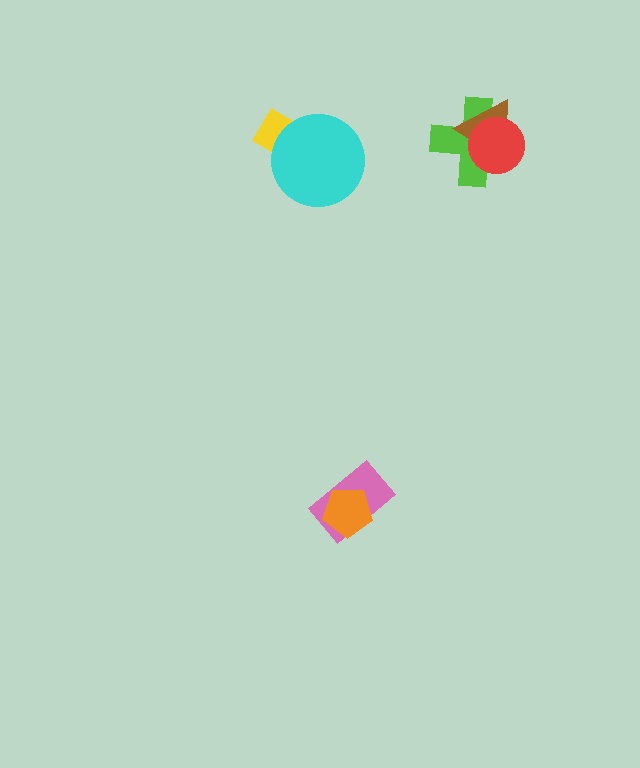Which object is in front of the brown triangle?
The red circle is in front of the brown triangle.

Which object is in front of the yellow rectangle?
The cyan circle is in front of the yellow rectangle.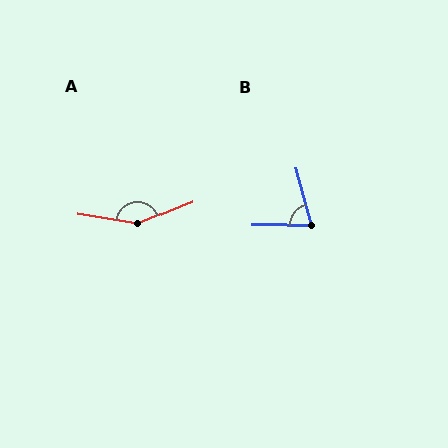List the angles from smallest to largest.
B (76°), A (149°).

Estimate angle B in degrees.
Approximately 76 degrees.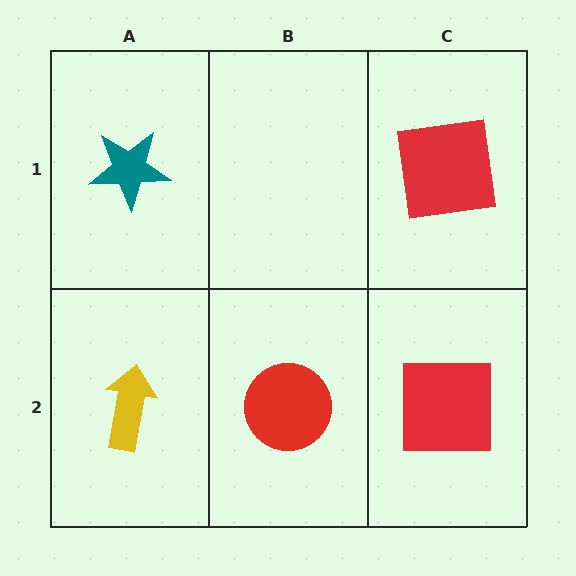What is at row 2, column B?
A red circle.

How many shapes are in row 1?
2 shapes.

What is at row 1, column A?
A teal star.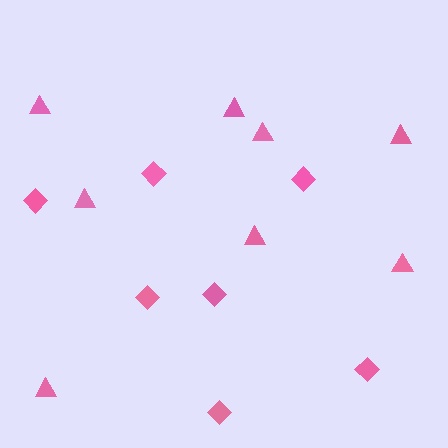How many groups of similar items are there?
There are 2 groups: one group of triangles (8) and one group of diamonds (7).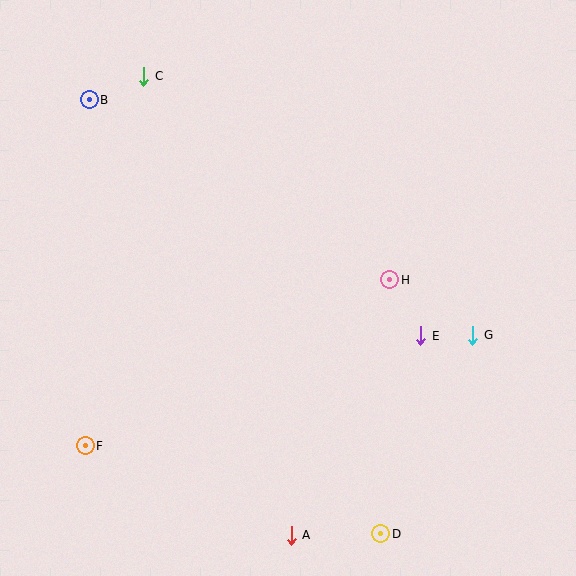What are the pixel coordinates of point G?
Point G is at (473, 335).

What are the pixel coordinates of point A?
Point A is at (291, 535).